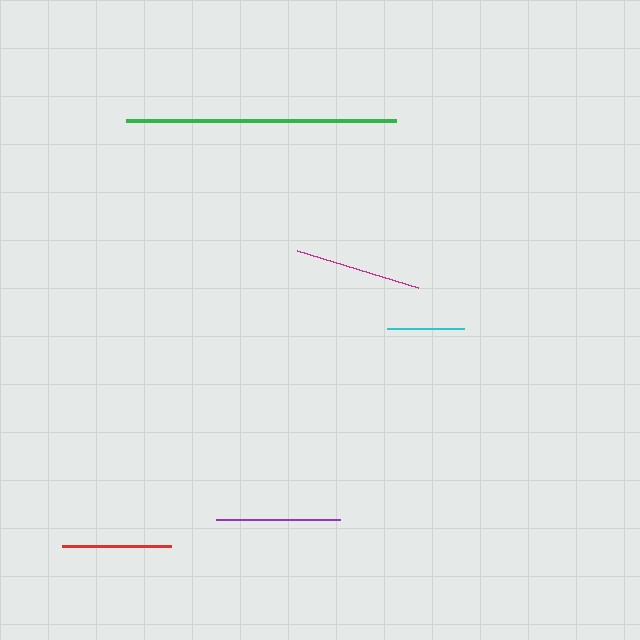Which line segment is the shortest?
The cyan line is the shortest at approximately 77 pixels.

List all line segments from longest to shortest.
From longest to shortest: green, magenta, purple, red, cyan.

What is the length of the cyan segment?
The cyan segment is approximately 77 pixels long.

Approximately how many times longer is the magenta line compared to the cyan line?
The magenta line is approximately 1.6 times the length of the cyan line.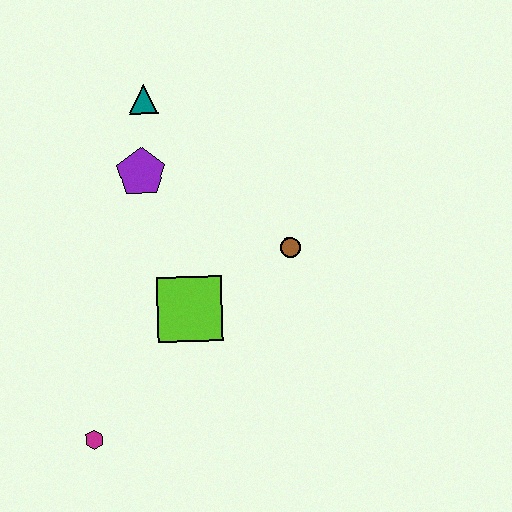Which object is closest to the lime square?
The brown circle is closest to the lime square.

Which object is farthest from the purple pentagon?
The magenta hexagon is farthest from the purple pentagon.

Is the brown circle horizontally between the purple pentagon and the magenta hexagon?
No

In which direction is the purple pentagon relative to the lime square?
The purple pentagon is above the lime square.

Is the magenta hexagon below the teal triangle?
Yes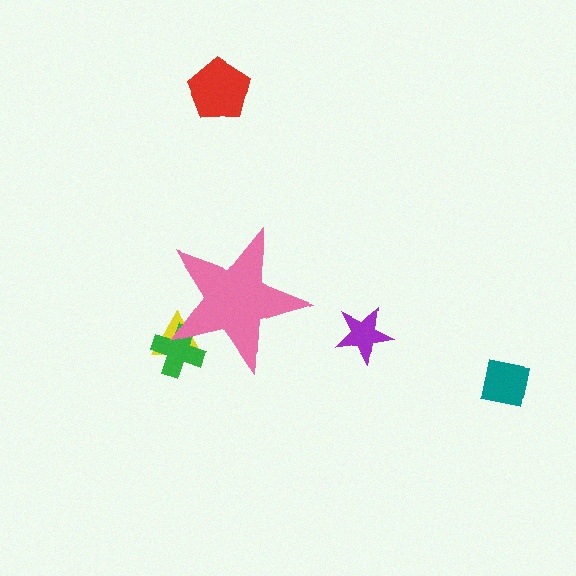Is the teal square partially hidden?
No, the teal square is fully visible.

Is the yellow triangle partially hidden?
Yes, the yellow triangle is partially hidden behind the pink star.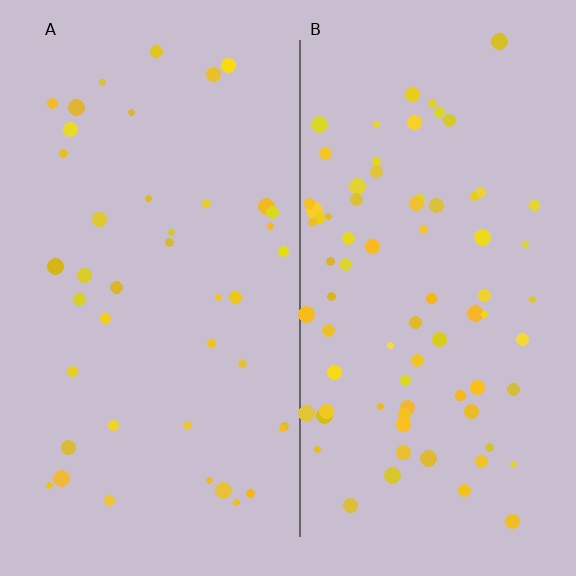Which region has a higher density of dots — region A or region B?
B (the right).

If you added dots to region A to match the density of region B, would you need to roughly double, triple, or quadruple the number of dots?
Approximately double.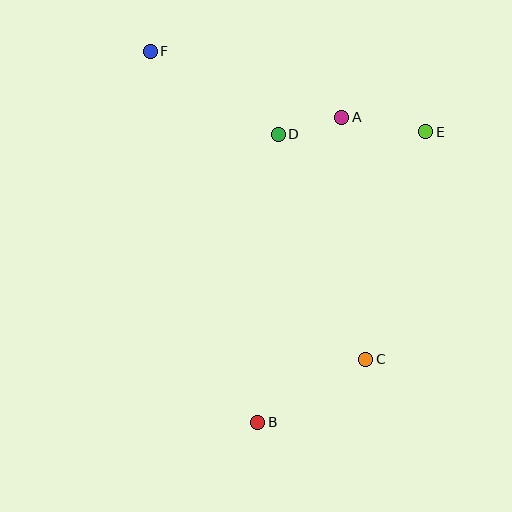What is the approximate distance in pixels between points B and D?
The distance between B and D is approximately 289 pixels.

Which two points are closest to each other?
Points A and D are closest to each other.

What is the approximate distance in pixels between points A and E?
The distance between A and E is approximately 85 pixels.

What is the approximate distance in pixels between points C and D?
The distance between C and D is approximately 242 pixels.